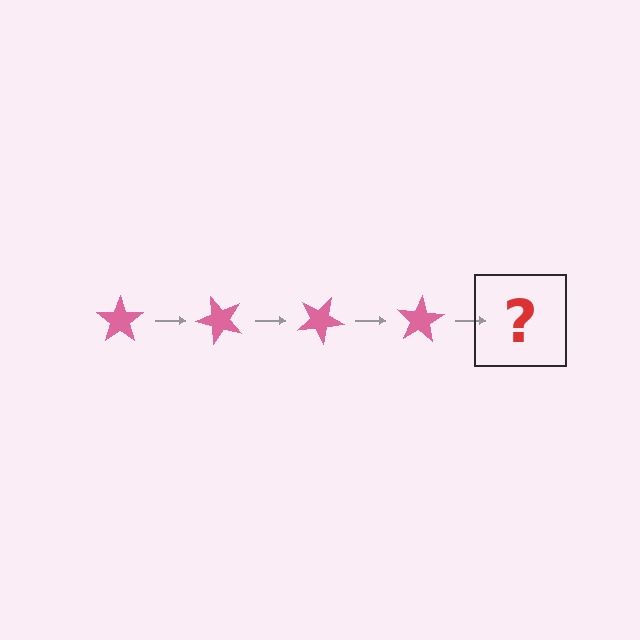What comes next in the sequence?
The next element should be a pink star rotated 200 degrees.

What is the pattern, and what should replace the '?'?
The pattern is that the star rotates 50 degrees each step. The '?' should be a pink star rotated 200 degrees.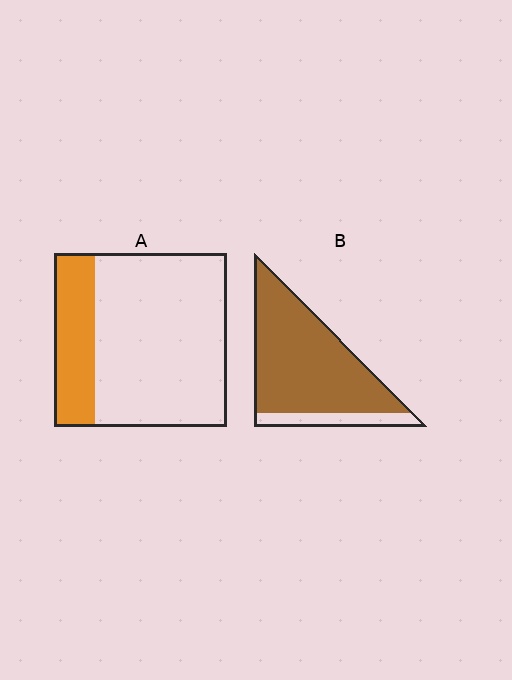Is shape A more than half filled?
No.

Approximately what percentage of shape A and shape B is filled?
A is approximately 25% and B is approximately 85%.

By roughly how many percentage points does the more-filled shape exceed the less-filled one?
By roughly 60 percentage points (B over A).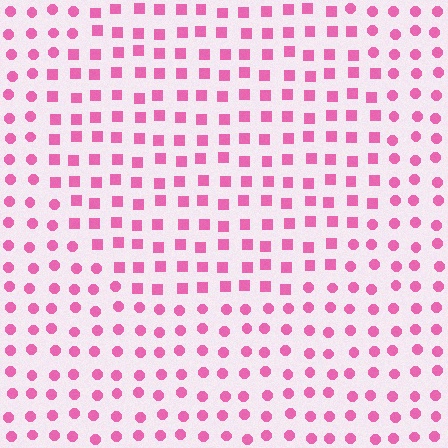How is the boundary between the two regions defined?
The boundary is defined by a change in element shape: squares inside vs. circles outside. All elements share the same color and spacing.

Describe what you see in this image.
The image is filled with small pink elements arranged in a uniform grid. A circle-shaped region contains squares, while the surrounding area contains circles. The boundary is defined purely by the change in element shape.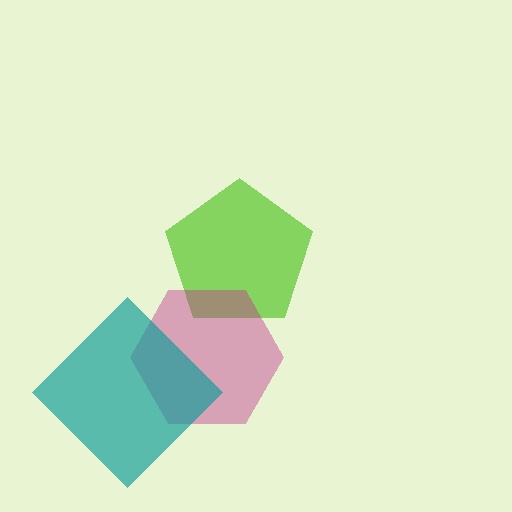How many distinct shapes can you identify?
There are 3 distinct shapes: a lime pentagon, a magenta hexagon, a teal diamond.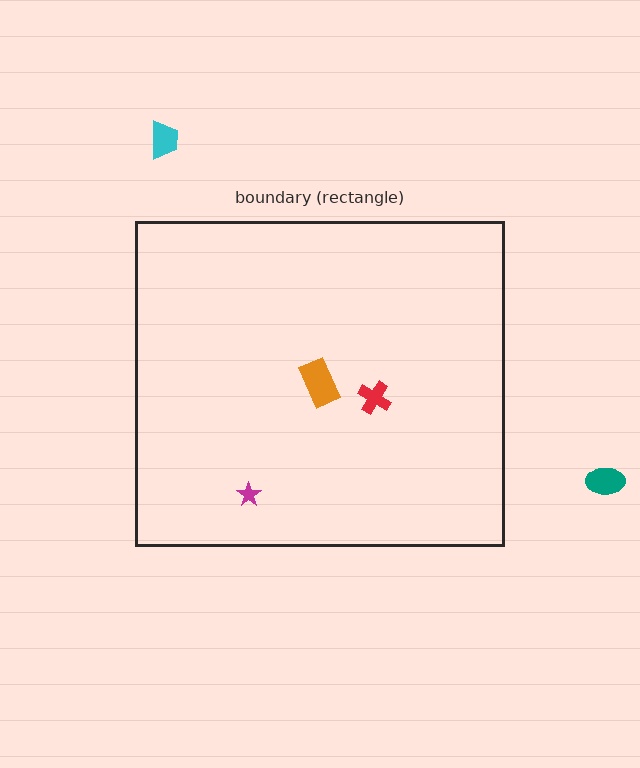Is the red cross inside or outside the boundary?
Inside.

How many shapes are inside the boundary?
3 inside, 2 outside.